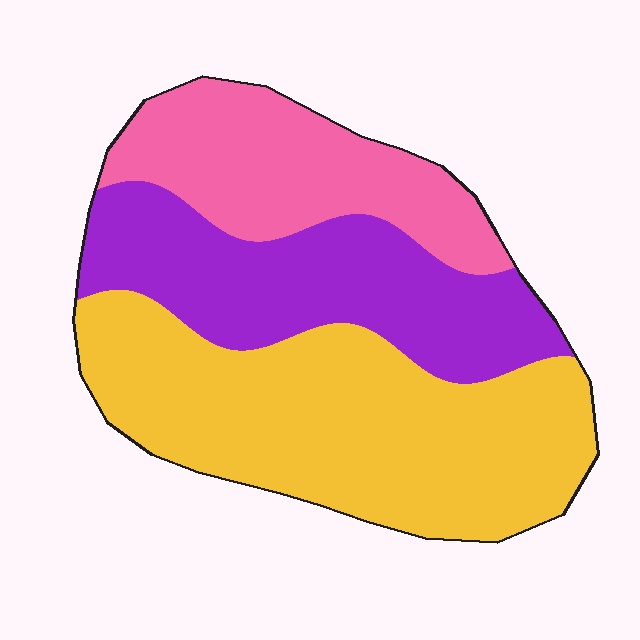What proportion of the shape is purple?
Purple covers roughly 30% of the shape.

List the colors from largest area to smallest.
From largest to smallest: yellow, purple, pink.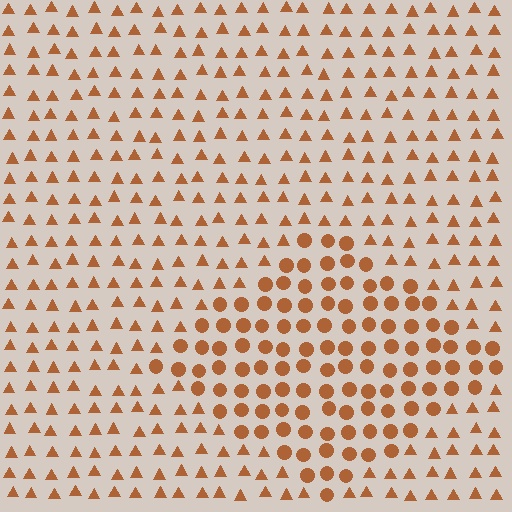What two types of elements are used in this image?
The image uses circles inside the diamond region and triangles outside it.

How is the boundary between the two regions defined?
The boundary is defined by a change in element shape: circles inside vs. triangles outside. All elements share the same color and spacing.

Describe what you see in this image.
The image is filled with small brown elements arranged in a uniform grid. A diamond-shaped region contains circles, while the surrounding area contains triangles. The boundary is defined purely by the change in element shape.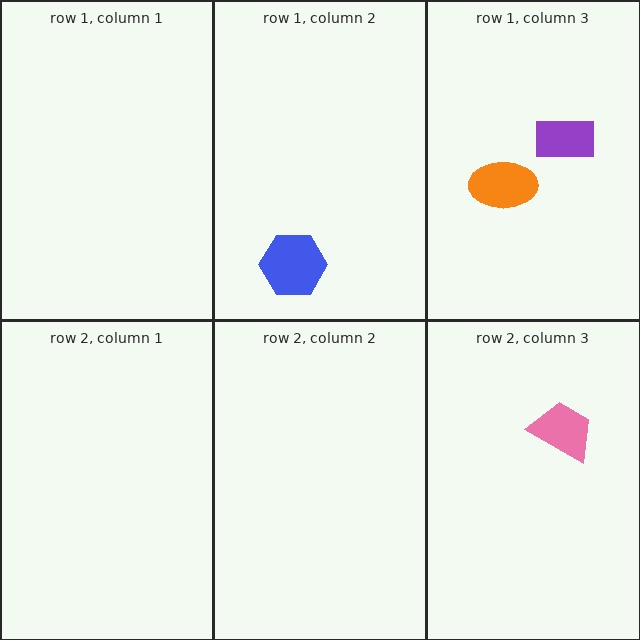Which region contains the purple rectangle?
The row 1, column 3 region.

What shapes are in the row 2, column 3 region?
The pink trapezoid.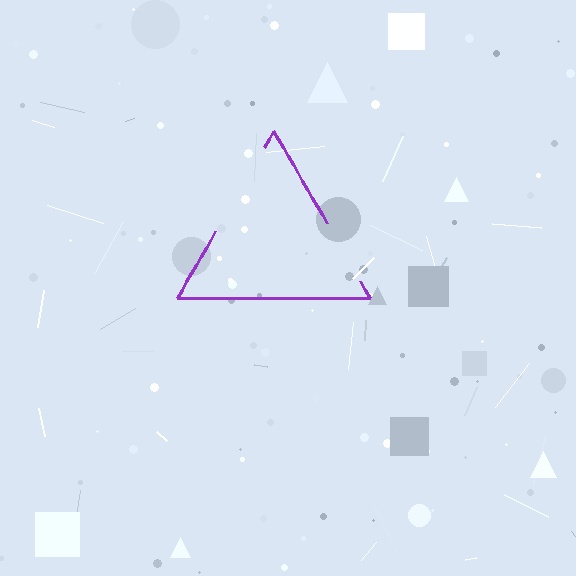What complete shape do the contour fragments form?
The contour fragments form a triangle.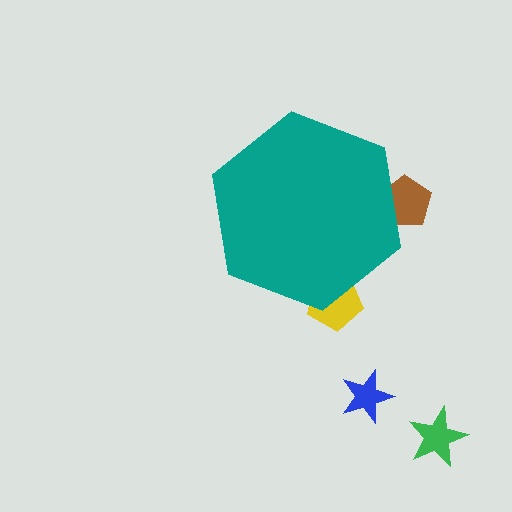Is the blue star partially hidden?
No, the blue star is fully visible.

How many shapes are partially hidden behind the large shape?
2 shapes are partially hidden.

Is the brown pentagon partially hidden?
Yes, the brown pentagon is partially hidden behind the teal hexagon.